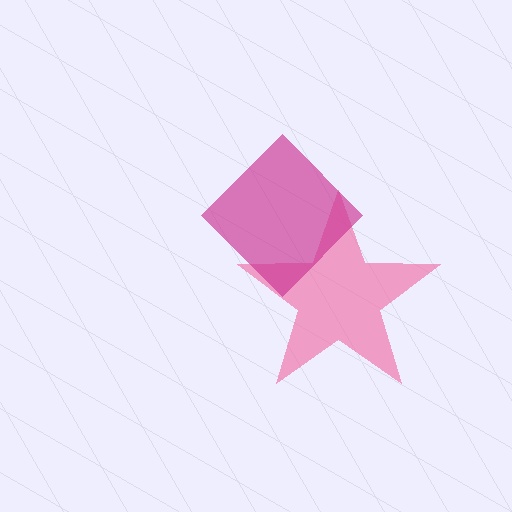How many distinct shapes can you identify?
There are 2 distinct shapes: a pink star, a magenta diamond.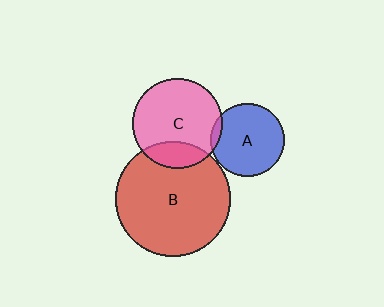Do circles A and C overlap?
Yes.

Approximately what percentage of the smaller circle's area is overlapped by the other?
Approximately 5%.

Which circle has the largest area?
Circle B (red).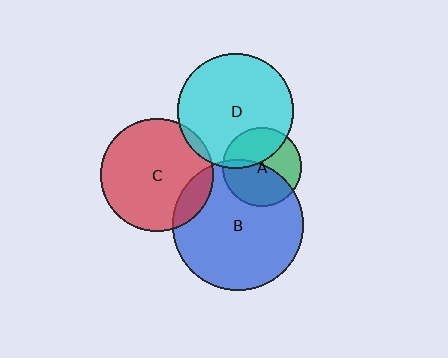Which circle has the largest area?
Circle B (blue).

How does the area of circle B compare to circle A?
Approximately 2.7 times.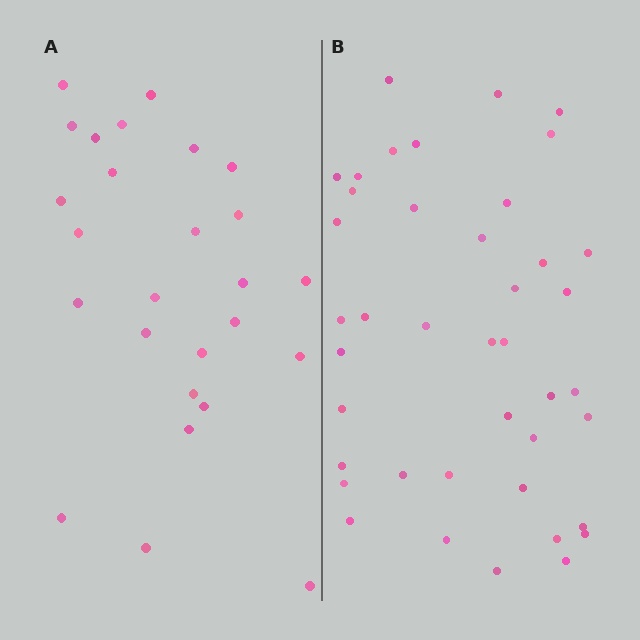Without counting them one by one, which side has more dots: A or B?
Region B (the right region) has more dots.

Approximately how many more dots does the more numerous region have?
Region B has approximately 15 more dots than region A.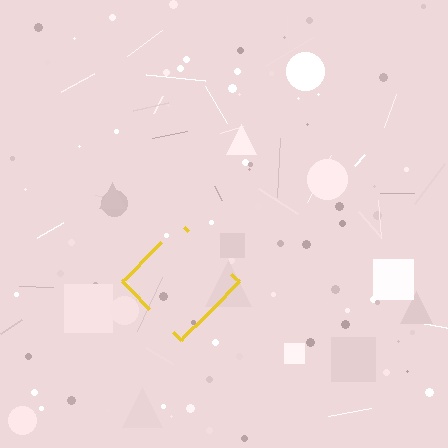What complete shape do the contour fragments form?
The contour fragments form a diamond.